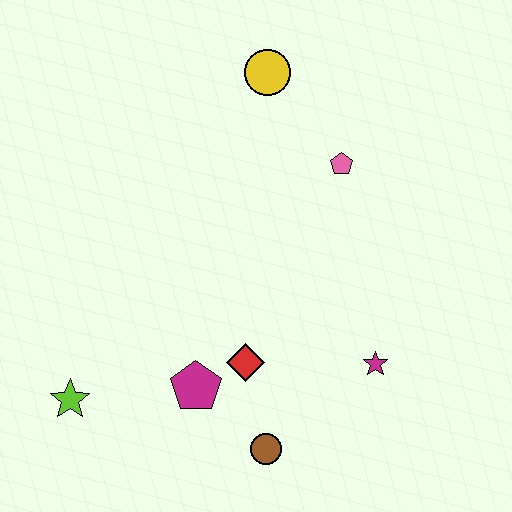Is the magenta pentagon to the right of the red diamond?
No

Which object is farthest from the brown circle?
The yellow circle is farthest from the brown circle.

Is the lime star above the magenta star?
No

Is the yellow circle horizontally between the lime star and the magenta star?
Yes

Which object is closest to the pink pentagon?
The yellow circle is closest to the pink pentagon.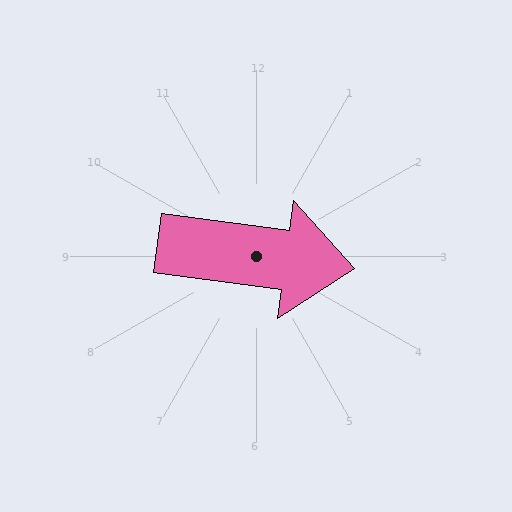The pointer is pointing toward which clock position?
Roughly 3 o'clock.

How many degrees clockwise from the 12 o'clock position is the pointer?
Approximately 97 degrees.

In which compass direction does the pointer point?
East.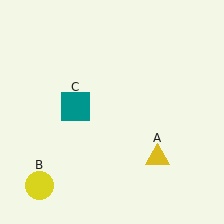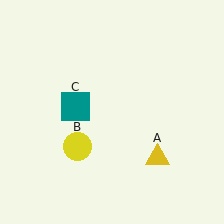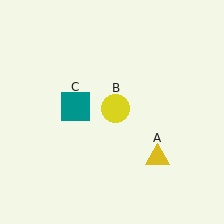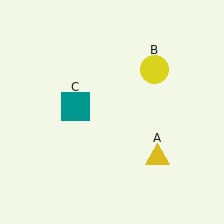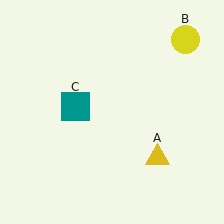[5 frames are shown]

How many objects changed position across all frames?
1 object changed position: yellow circle (object B).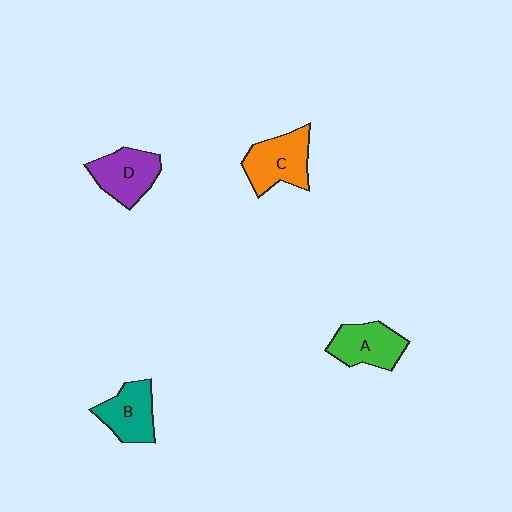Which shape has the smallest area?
Shape B (teal).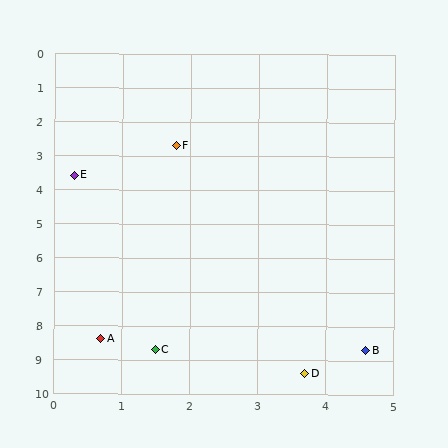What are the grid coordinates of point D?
Point D is at approximately (3.7, 9.4).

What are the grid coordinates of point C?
Point C is at approximately (1.5, 8.7).